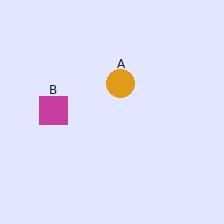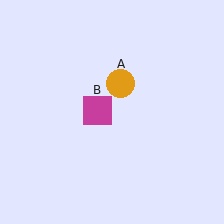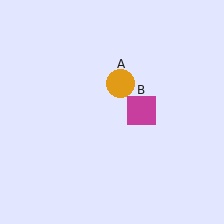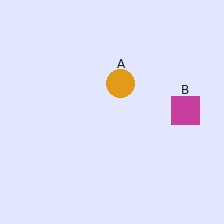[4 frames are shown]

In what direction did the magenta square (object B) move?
The magenta square (object B) moved right.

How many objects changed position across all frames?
1 object changed position: magenta square (object B).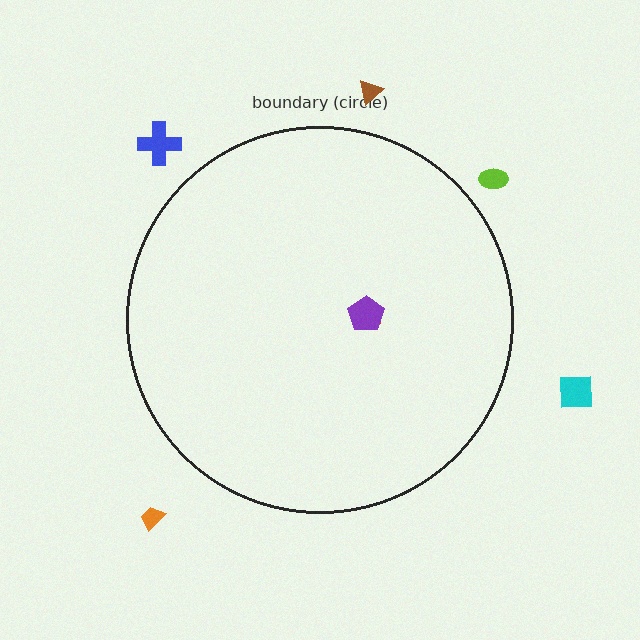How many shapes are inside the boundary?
2 inside, 5 outside.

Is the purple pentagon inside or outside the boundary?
Inside.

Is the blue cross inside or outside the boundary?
Outside.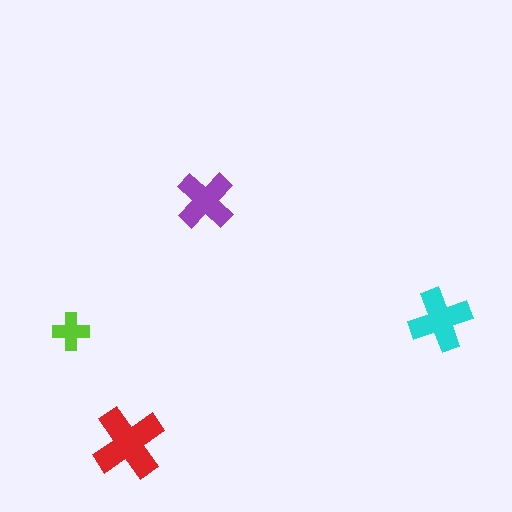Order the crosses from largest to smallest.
the red one, the cyan one, the purple one, the lime one.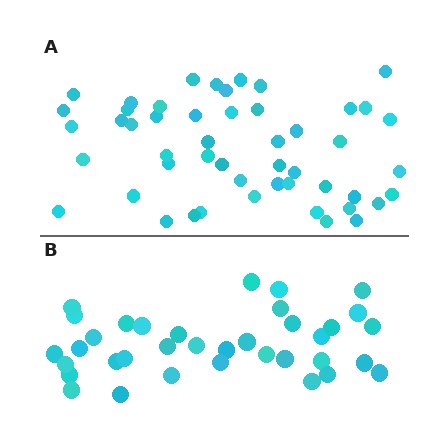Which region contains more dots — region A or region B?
Region A (the top region) has more dots.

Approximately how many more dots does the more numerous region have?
Region A has approximately 15 more dots than region B.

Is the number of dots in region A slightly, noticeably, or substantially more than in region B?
Region A has noticeably more, but not dramatically so. The ratio is roughly 1.4 to 1.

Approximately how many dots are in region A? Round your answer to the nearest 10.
About 50 dots.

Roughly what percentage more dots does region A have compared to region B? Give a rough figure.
About 40% more.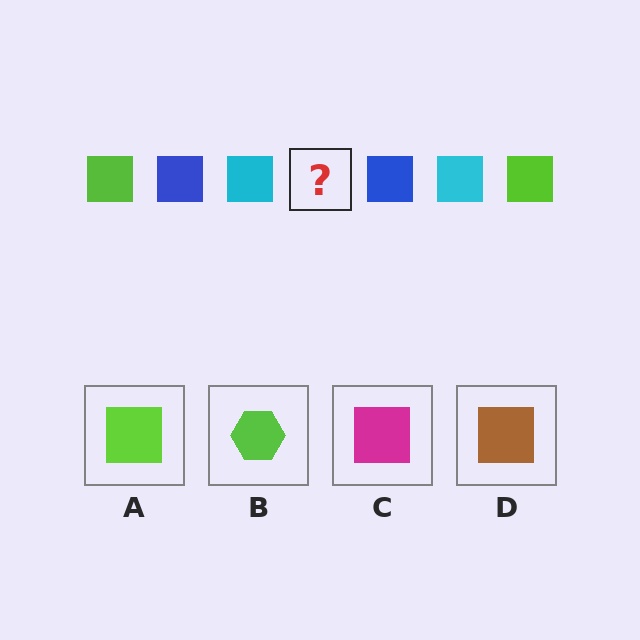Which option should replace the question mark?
Option A.